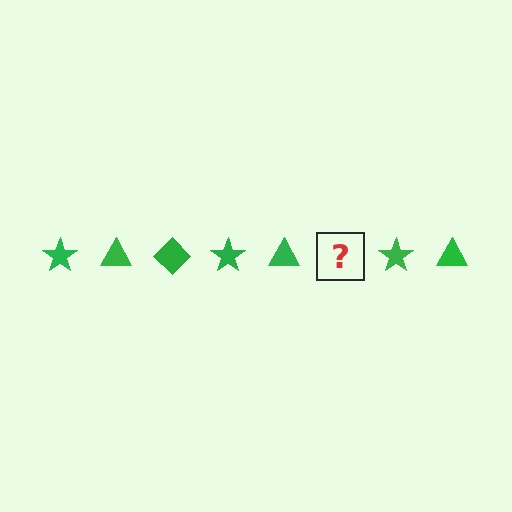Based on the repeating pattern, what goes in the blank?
The blank should be a green diamond.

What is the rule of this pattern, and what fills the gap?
The rule is that the pattern cycles through star, triangle, diamond shapes in green. The gap should be filled with a green diamond.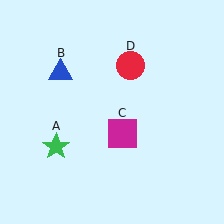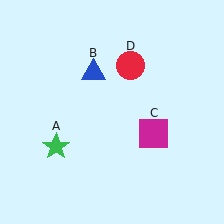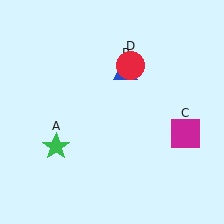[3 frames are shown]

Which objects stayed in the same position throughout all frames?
Green star (object A) and red circle (object D) remained stationary.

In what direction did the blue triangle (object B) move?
The blue triangle (object B) moved right.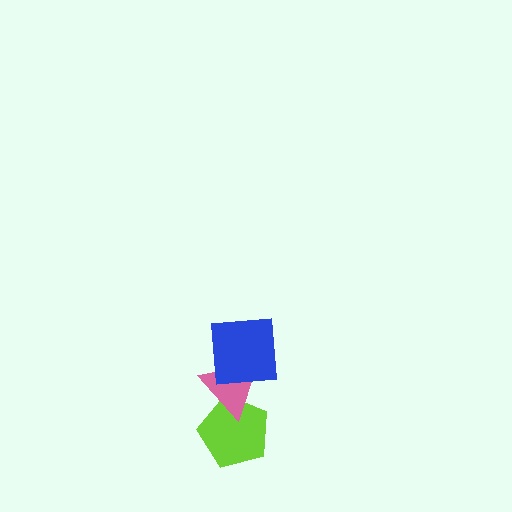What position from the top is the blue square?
The blue square is 1st from the top.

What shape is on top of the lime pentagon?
The pink triangle is on top of the lime pentagon.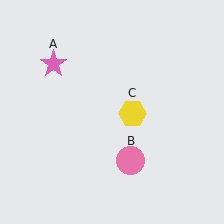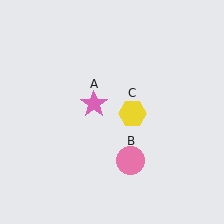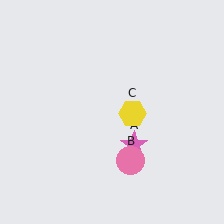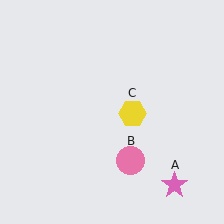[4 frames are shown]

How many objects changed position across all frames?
1 object changed position: pink star (object A).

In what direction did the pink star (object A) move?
The pink star (object A) moved down and to the right.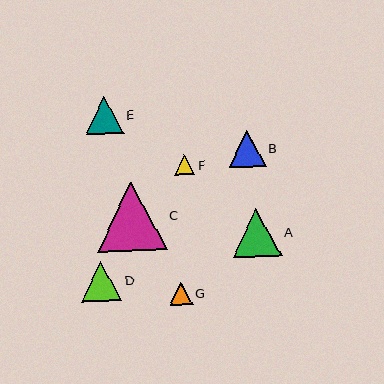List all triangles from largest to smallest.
From largest to smallest: C, A, D, E, B, G, F.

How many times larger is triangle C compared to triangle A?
Triangle C is approximately 1.4 times the size of triangle A.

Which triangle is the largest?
Triangle C is the largest with a size of approximately 70 pixels.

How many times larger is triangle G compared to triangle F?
Triangle G is approximately 1.1 times the size of triangle F.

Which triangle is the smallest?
Triangle F is the smallest with a size of approximately 20 pixels.